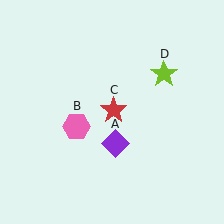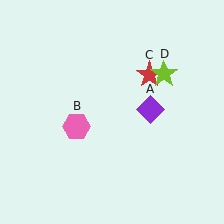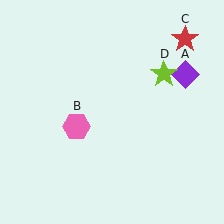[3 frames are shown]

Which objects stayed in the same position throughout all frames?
Pink hexagon (object B) and lime star (object D) remained stationary.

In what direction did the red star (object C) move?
The red star (object C) moved up and to the right.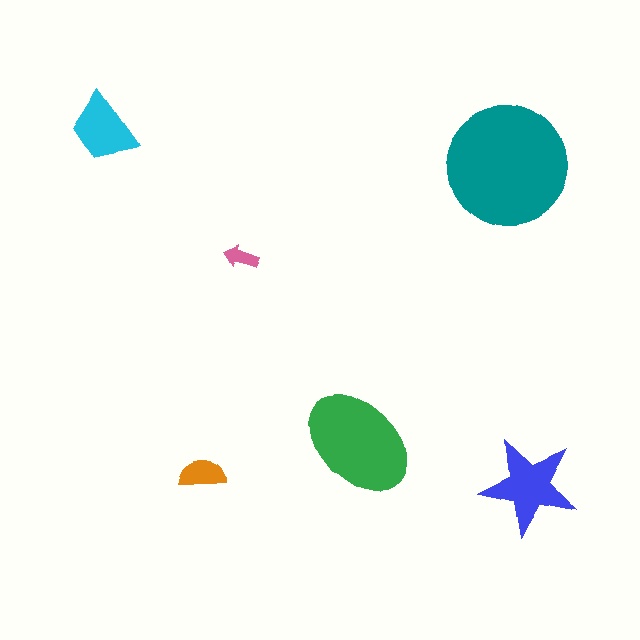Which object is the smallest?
The pink arrow.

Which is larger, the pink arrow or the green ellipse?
The green ellipse.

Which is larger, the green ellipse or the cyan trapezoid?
The green ellipse.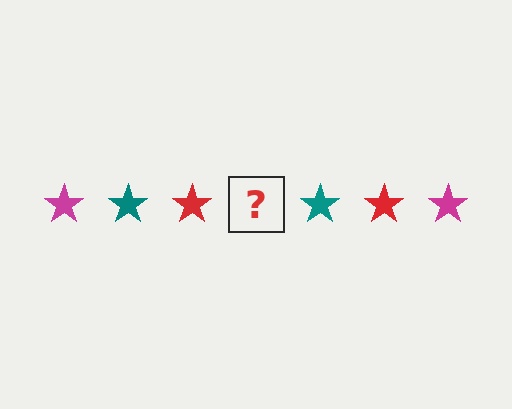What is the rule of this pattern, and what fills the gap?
The rule is that the pattern cycles through magenta, teal, red stars. The gap should be filled with a magenta star.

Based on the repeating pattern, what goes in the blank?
The blank should be a magenta star.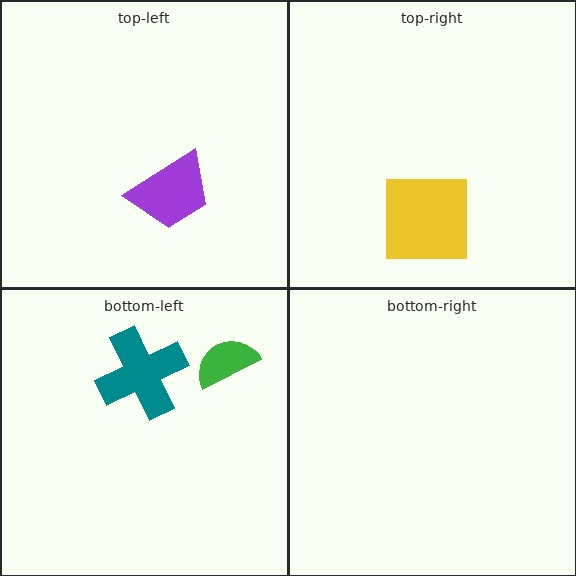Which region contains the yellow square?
The top-right region.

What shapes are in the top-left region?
The purple trapezoid.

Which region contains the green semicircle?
The bottom-left region.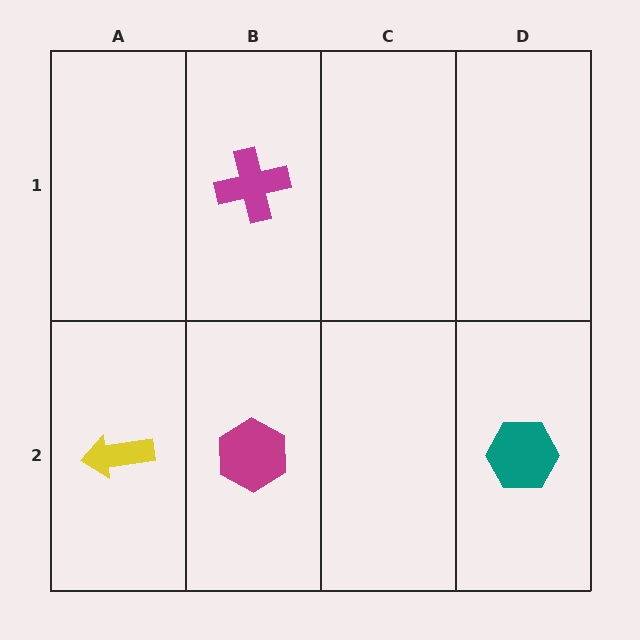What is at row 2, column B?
A magenta hexagon.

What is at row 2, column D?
A teal hexagon.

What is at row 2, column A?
A yellow arrow.